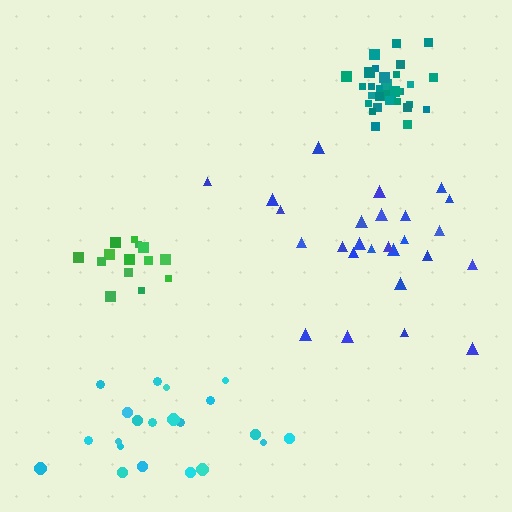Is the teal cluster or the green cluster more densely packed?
Teal.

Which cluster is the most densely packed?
Teal.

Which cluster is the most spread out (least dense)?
Blue.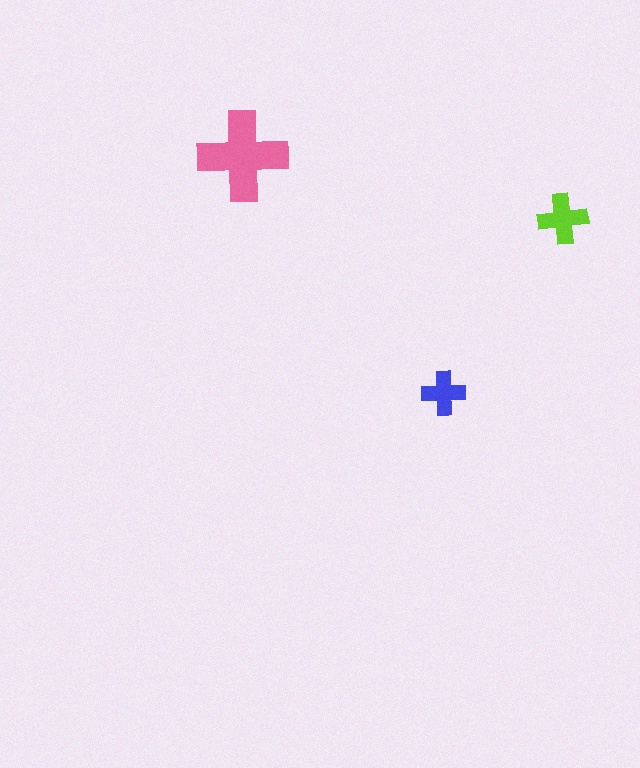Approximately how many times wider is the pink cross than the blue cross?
About 2 times wider.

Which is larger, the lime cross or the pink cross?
The pink one.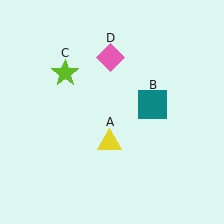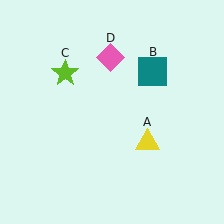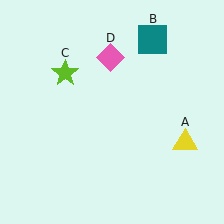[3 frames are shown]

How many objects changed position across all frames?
2 objects changed position: yellow triangle (object A), teal square (object B).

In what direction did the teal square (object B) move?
The teal square (object B) moved up.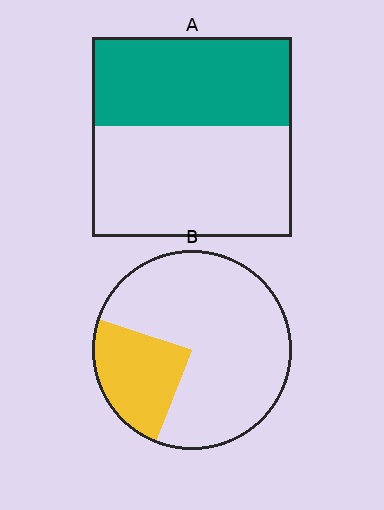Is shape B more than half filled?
No.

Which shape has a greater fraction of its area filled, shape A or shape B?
Shape A.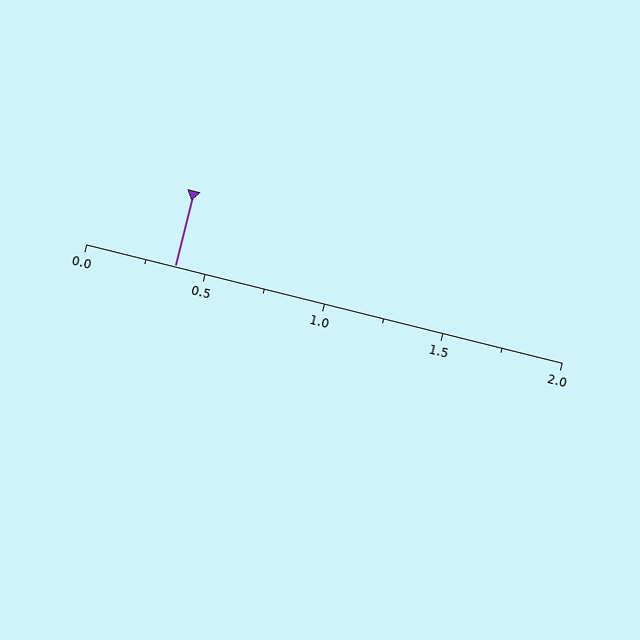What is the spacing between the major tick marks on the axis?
The major ticks are spaced 0.5 apart.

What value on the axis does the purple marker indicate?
The marker indicates approximately 0.38.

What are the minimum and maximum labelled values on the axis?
The axis runs from 0.0 to 2.0.